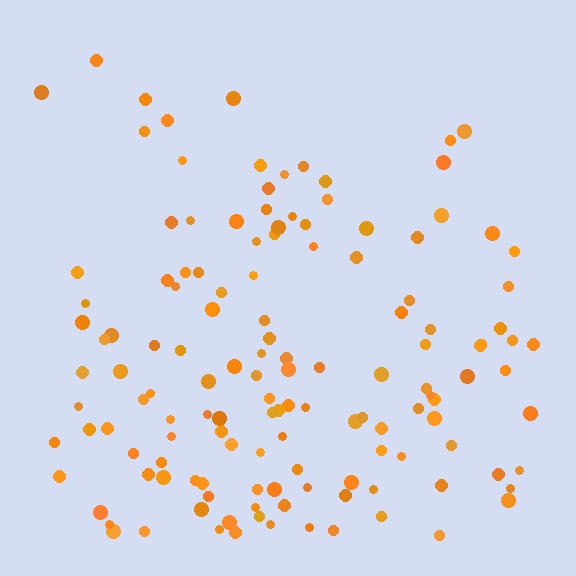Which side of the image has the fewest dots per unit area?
The top.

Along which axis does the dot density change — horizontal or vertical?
Vertical.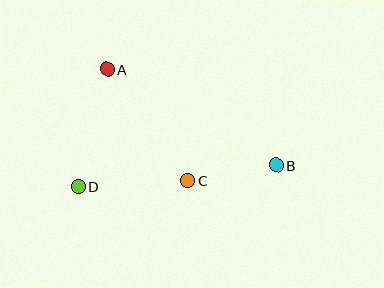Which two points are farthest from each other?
Points B and D are farthest from each other.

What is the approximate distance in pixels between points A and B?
The distance between A and B is approximately 194 pixels.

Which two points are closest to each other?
Points B and C are closest to each other.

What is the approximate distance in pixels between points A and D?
The distance between A and D is approximately 121 pixels.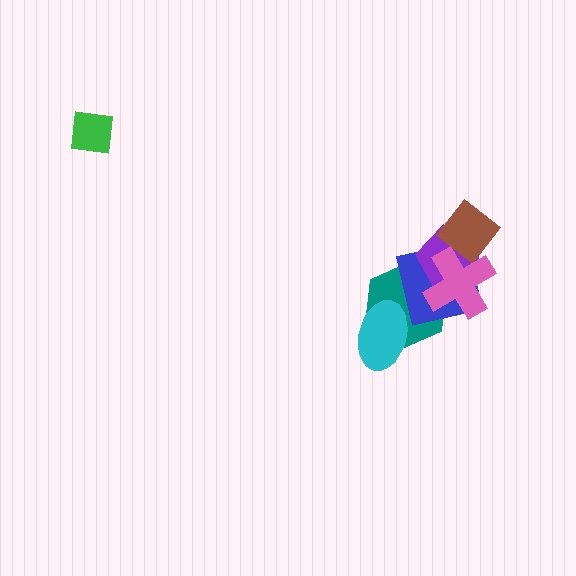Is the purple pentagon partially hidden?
Yes, it is partially covered by another shape.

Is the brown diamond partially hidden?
Yes, it is partially covered by another shape.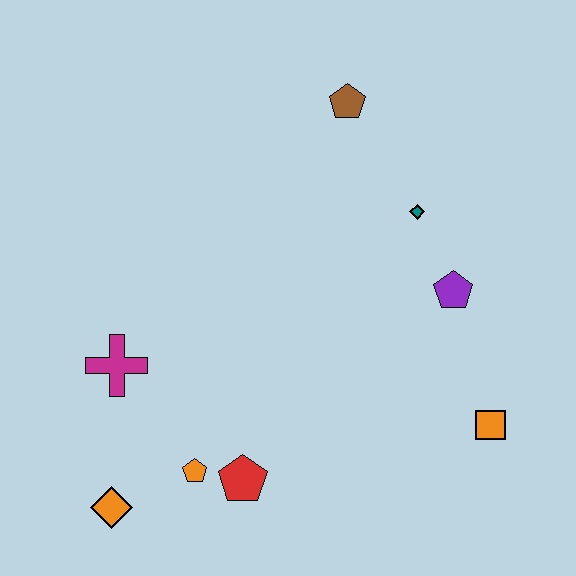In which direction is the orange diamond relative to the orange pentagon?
The orange diamond is to the left of the orange pentagon.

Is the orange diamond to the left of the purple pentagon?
Yes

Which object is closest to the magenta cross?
The orange pentagon is closest to the magenta cross.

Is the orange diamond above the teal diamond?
No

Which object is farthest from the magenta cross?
The orange square is farthest from the magenta cross.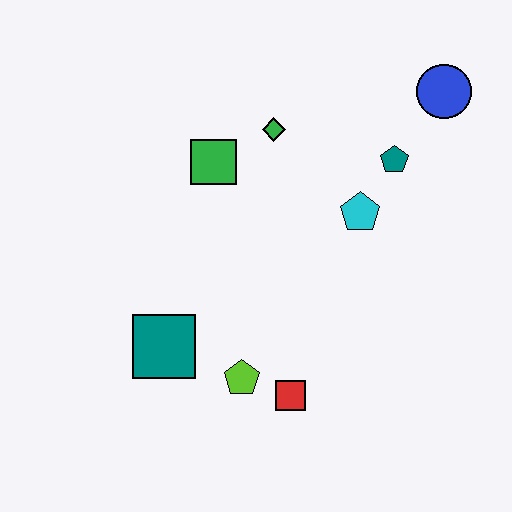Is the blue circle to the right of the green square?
Yes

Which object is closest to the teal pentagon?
The cyan pentagon is closest to the teal pentagon.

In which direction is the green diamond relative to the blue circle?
The green diamond is to the left of the blue circle.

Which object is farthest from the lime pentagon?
The blue circle is farthest from the lime pentagon.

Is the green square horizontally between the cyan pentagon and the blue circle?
No